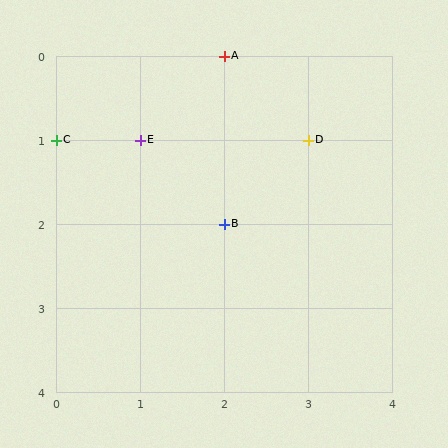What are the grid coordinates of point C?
Point C is at grid coordinates (0, 1).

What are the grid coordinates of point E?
Point E is at grid coordinates (1, 1).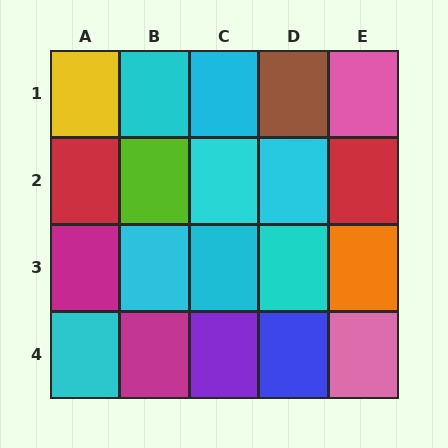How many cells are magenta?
2 cells are magenta.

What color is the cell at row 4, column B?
Magenta.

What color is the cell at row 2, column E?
Red.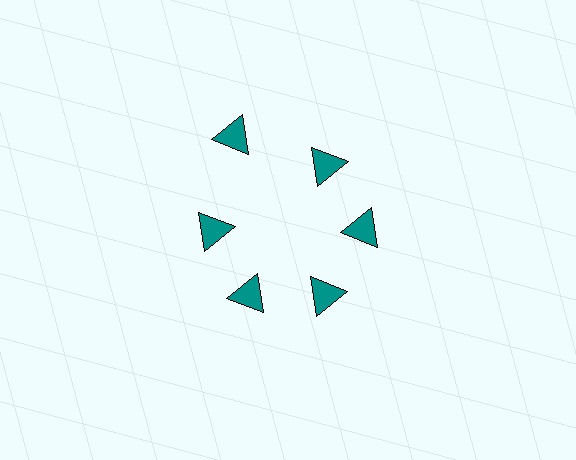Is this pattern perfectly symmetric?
No. The 6 teal triangles are arranged in a ring, but one element near the 11 o'clock position is pushed outward from the center, breaking the 6-fold rotational symmetry.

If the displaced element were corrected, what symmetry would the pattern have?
It would have 6-fold rotational symmetry — the pattern would map onto itself every 60 degrees.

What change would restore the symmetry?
The symmetry would be restored by moving it inward, back onto the ring so that all 6 triangles sit at equal angles and equal distance from the center.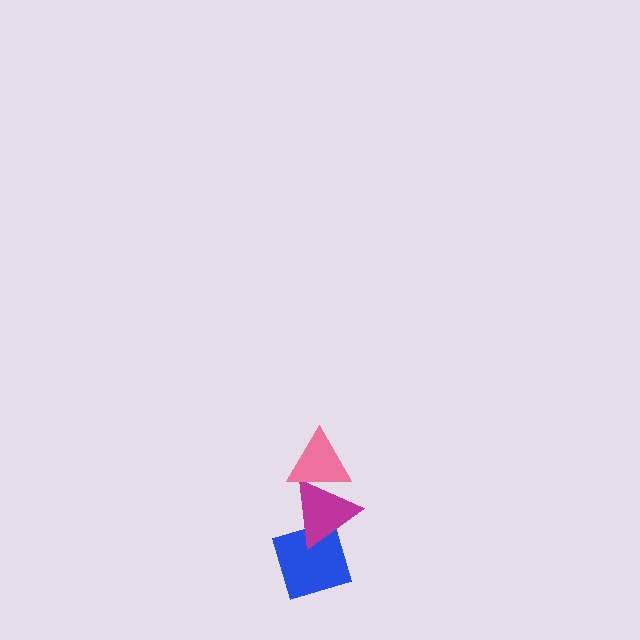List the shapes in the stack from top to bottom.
From top to bottom: the pink triangle, the magenta triangle, the blue diamond.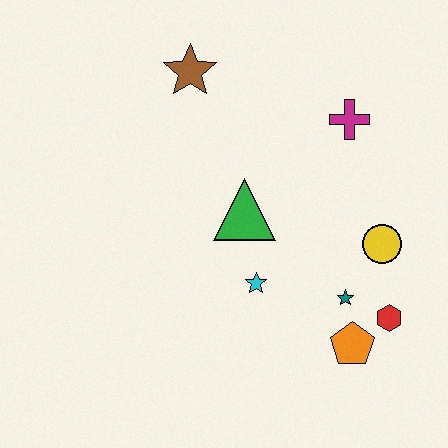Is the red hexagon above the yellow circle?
No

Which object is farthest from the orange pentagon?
The brown star is farthest from the orange pentagon.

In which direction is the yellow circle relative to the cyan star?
The yellow circle is to the right of the cyan star.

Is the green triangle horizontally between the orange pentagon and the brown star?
Yes